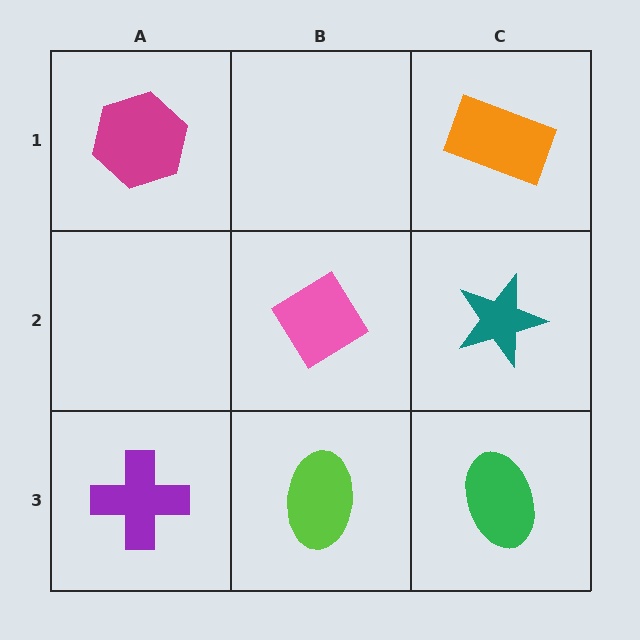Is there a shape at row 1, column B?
No, that cell is empty.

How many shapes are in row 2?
2 shapes.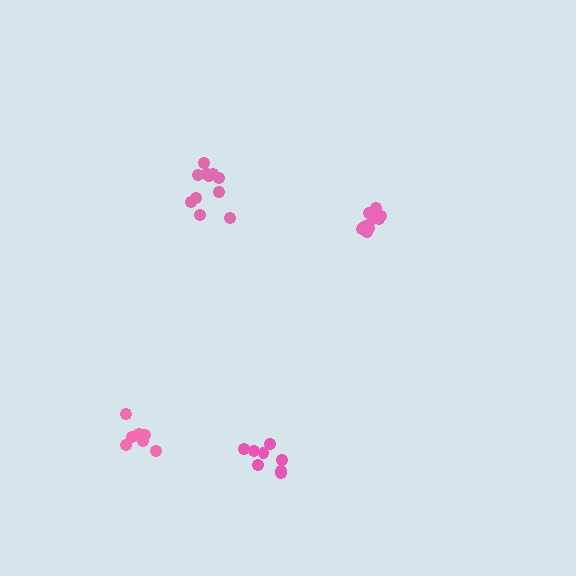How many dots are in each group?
Group 1: 8 dots, Group 2: 11 dots, Group 3: 11 dots, Group 4: 7 dots (37 total).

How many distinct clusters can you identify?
There are 4 distinct clusters.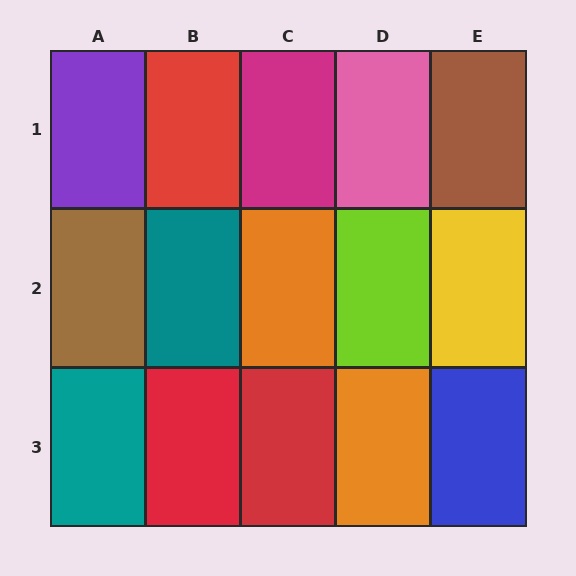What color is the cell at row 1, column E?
Brown.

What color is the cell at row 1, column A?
Purple.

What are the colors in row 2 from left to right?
Brown, teal, orange, lime, yellow.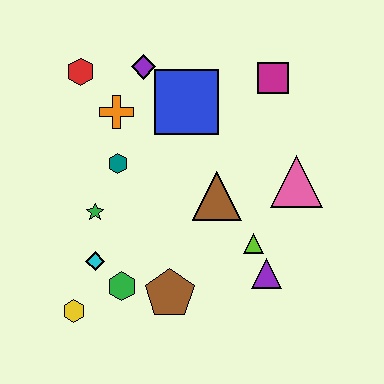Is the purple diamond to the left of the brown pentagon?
Yes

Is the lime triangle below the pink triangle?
Yes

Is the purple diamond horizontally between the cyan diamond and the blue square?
Yes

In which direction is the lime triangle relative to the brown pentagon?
The lime triangle is to the right of the brown pentagon.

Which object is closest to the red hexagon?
The orange cross is closest to the red hexagon.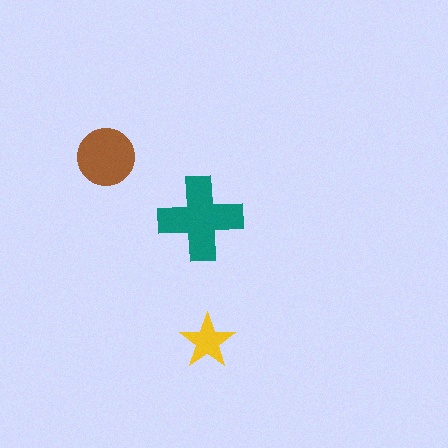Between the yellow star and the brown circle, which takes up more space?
The brown circle.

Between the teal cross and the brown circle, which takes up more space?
The teal cross.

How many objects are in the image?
There are 3 objects in the image.